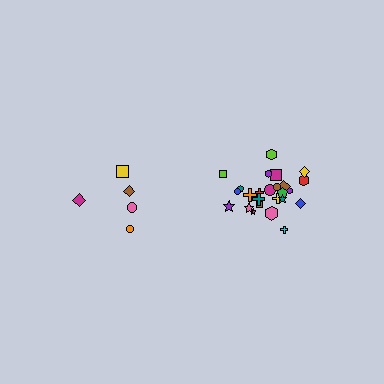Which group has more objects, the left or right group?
The right group.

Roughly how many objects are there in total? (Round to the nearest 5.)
Roughly 30 objects in total.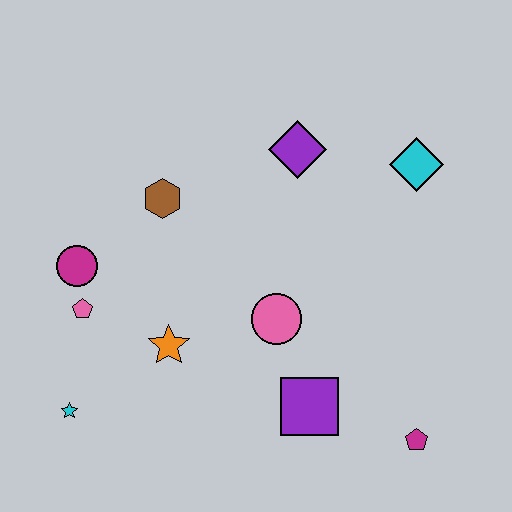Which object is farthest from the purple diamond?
The cyan star is farthest from the purple diamond.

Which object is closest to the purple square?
The pink circle is closest to the purple square.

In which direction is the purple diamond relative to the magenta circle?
The purple diamond is to the right of the magenta circle.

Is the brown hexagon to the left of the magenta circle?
No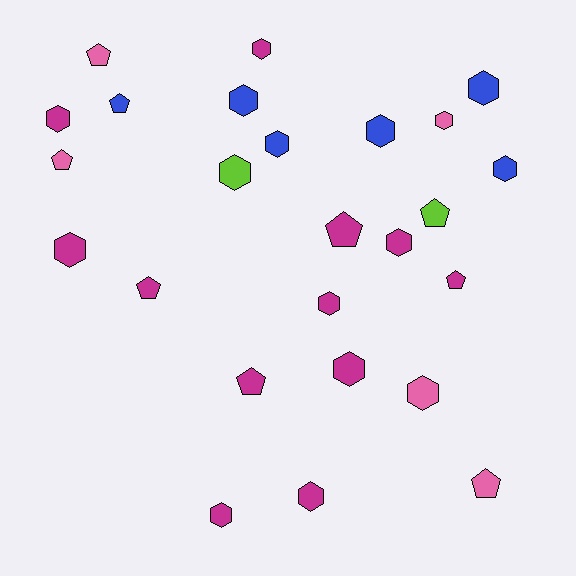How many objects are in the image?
There are 25 objects.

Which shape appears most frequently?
Hexagon, with 16 objects.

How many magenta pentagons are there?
There are 4 magenta pentagons.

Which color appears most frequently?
Magenta, with 12 objects.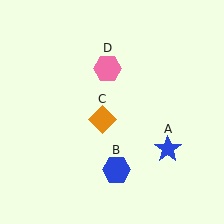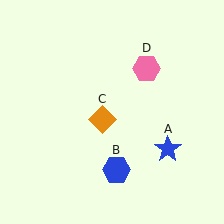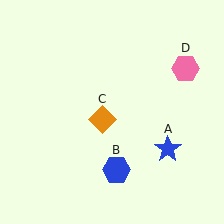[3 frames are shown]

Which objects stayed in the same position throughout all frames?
Blue star (object A) and blue hexagon (object B) and orange diamond (object C) remained stationary.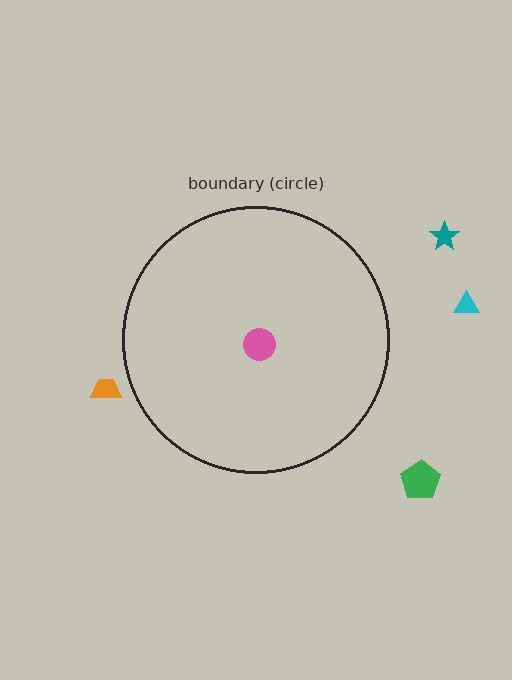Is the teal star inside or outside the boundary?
Outside.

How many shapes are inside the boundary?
1 inside, 4 outside.